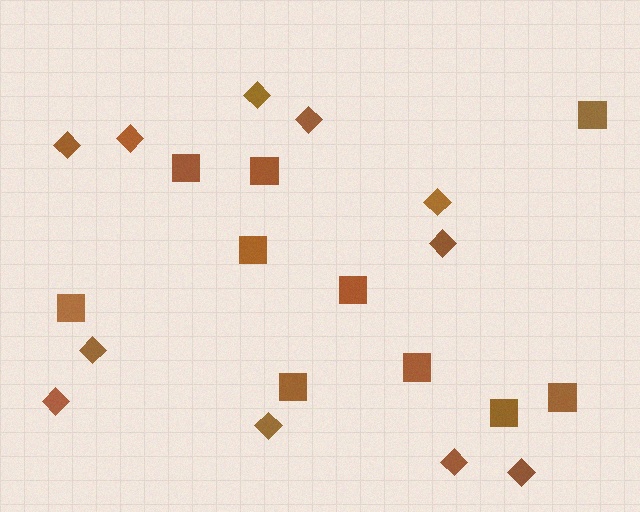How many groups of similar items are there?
There are 2 groups: one group of squares (10) and one group of diamonds (11).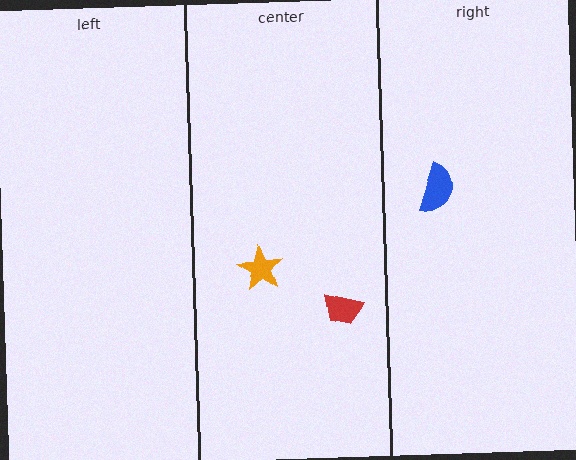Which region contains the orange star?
The center region.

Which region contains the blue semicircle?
The right region.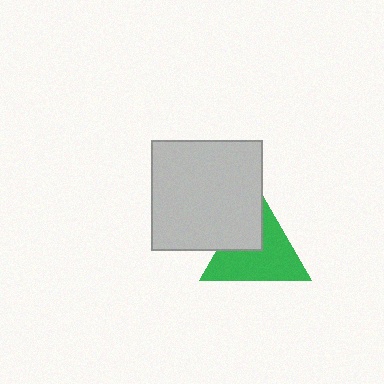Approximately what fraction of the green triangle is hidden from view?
Roughly 33% of the green triangle is hidden behind the light gray square.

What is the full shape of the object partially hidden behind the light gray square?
The partially hidden object is a green triangle.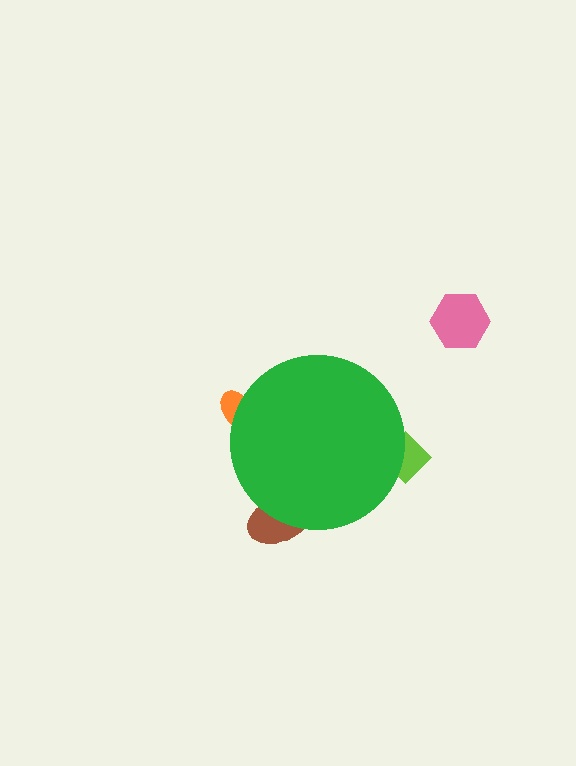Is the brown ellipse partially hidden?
Yes, the brown ellipse is partially hidden behind the green circle.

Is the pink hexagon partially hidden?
No, the pink hexagon is fully visible.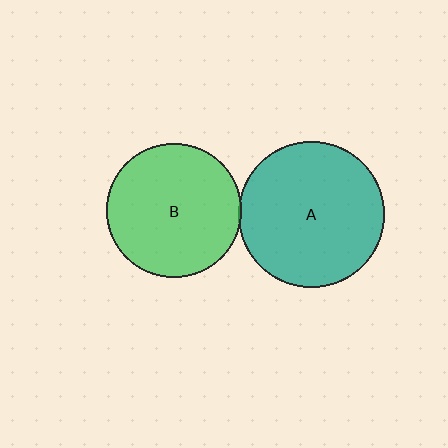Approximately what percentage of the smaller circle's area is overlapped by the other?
Approximately 5%.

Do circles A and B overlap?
Yes.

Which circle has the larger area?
Circle A (teal).